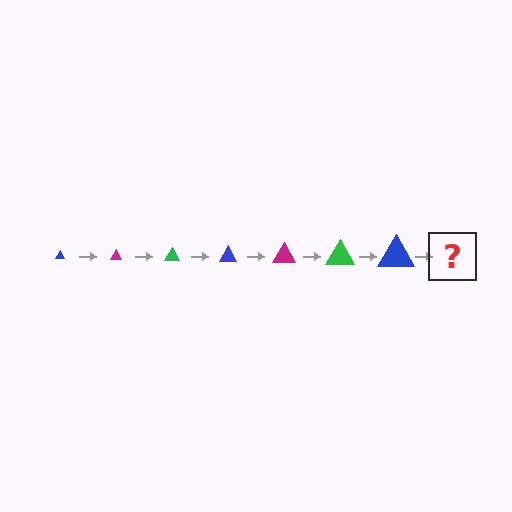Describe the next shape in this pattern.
It should be a magenta triangle, larger than the previous one.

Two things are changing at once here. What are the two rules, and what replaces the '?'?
The two rules are that the triangle grows larger each step and the color cycles through blue, magenta, and green. The '?' should be a magenta triangle, larger than the previous one.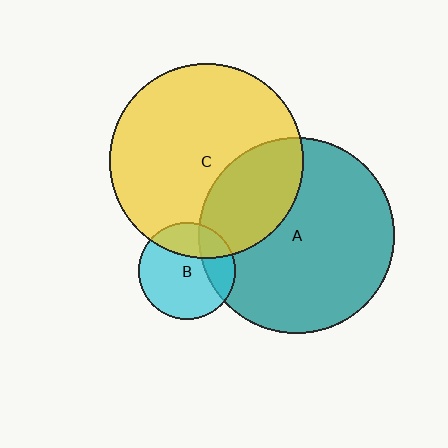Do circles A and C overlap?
Yes.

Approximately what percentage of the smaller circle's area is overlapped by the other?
Approximately 30%.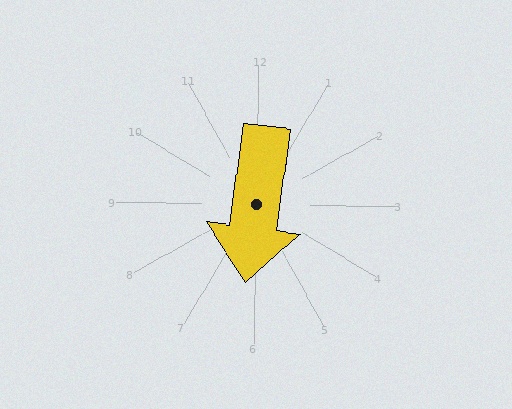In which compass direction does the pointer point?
South.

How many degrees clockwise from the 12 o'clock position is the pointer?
Approximately 187 degrees.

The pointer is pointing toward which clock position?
Roughly 6 o'clock.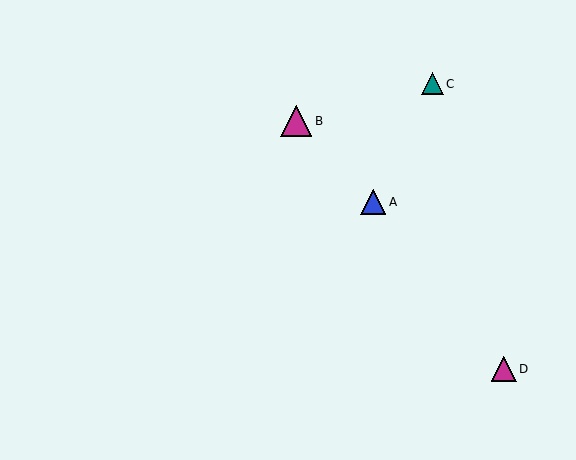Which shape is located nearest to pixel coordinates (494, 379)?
The magenta triangle (labeled D) at (504, 369) is nearest to that location.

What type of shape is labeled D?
Shape D is a magenta triangle.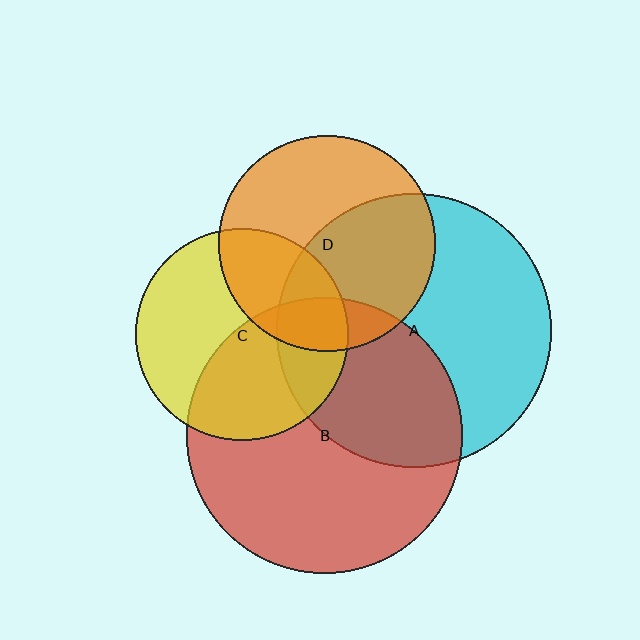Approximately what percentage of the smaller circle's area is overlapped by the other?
Approximately 15%.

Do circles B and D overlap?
Yes.